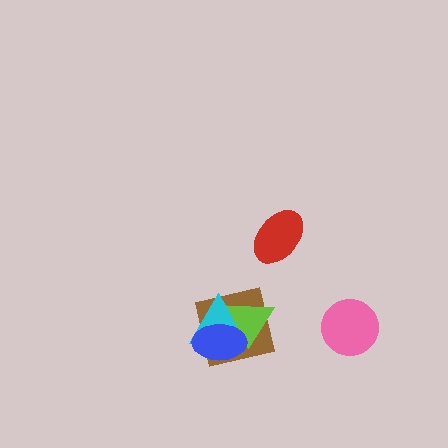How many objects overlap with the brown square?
3 objects overlap with the brown square.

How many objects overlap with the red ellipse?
0 objects overlap with the red ellipse.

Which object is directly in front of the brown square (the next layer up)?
The cyan triangle is directly in front of the brown square.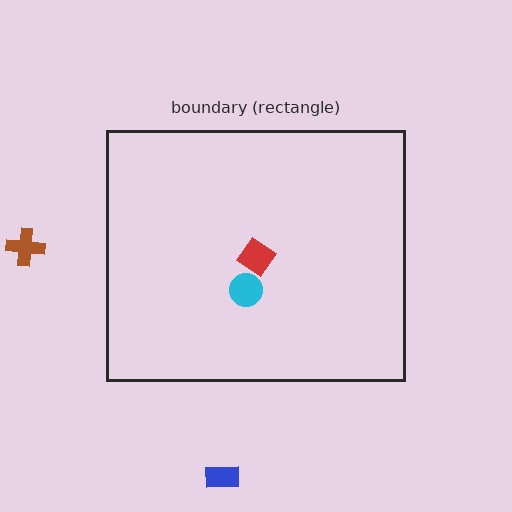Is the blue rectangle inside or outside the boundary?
Outside.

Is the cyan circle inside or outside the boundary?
Inside.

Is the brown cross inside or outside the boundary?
Outside.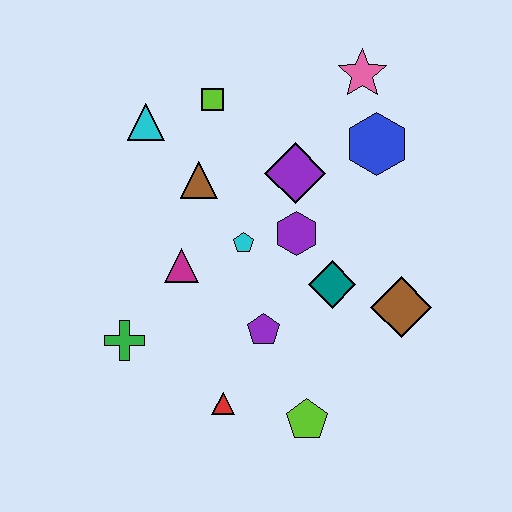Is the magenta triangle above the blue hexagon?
No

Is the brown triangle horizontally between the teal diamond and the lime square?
No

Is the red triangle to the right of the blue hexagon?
No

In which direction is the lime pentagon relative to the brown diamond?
The lime pentagon is below the brown diamond.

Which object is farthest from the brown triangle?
The lime pentagon is farthest from the brown triangle.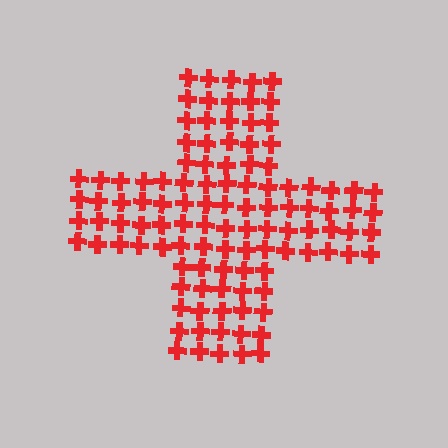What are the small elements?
The small elements are crosses.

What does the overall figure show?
The overall figure shows a cross.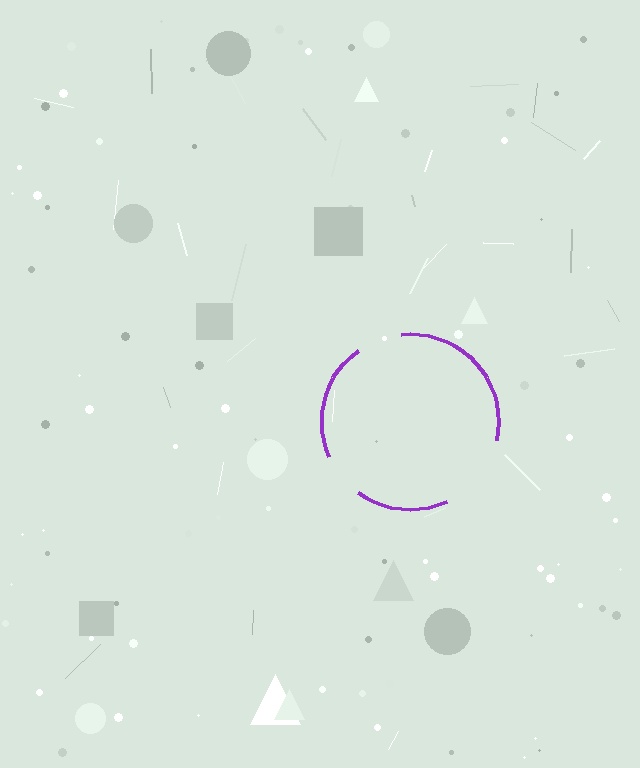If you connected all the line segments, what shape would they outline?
They would outline a circle.